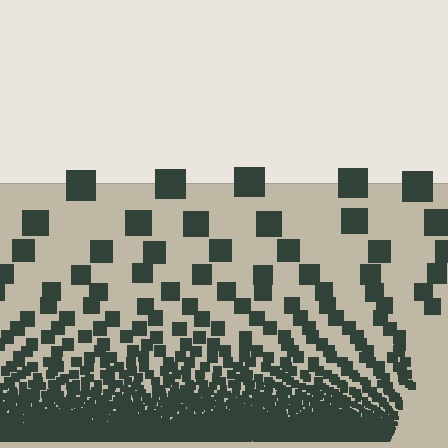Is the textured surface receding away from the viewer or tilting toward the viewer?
The surface appears to tilt toward the viewer. Texture elements get larger and sparser toward the top.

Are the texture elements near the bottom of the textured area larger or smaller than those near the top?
Smaller. The gradient is inverted — elements near the bottom are smaller and denser.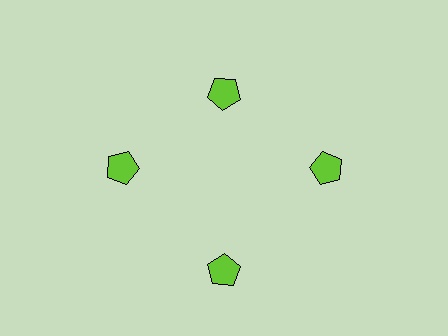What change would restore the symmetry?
The symmetry would be restored by moving it outward, back onto the ring so that all 4 pentagons sit at equal angles and equal distance from the center.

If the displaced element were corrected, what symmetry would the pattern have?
It would have 4-fold rotational symmetry — the pattern would map onto itself every 90 degrees.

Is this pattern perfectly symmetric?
No. The 4 lime pentagons are arranged in a ring, but one element near the 12 o'clock position is pulled inward toward the center, breaking the 4-fold rotational symmetry.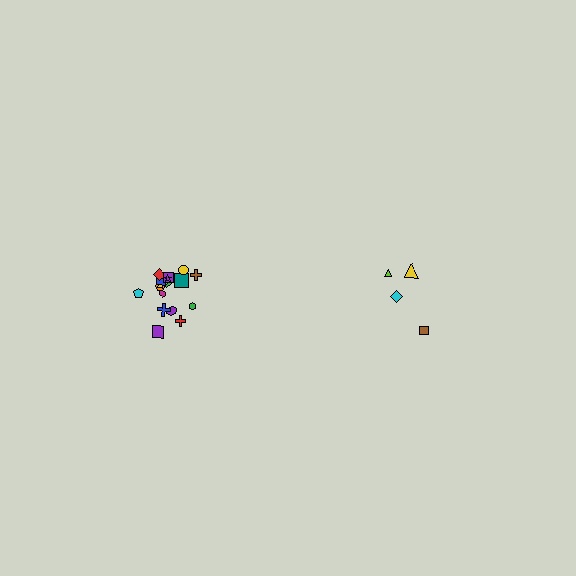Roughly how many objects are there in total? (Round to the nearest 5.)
Roughly 20 objects in total.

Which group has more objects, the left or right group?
The left group.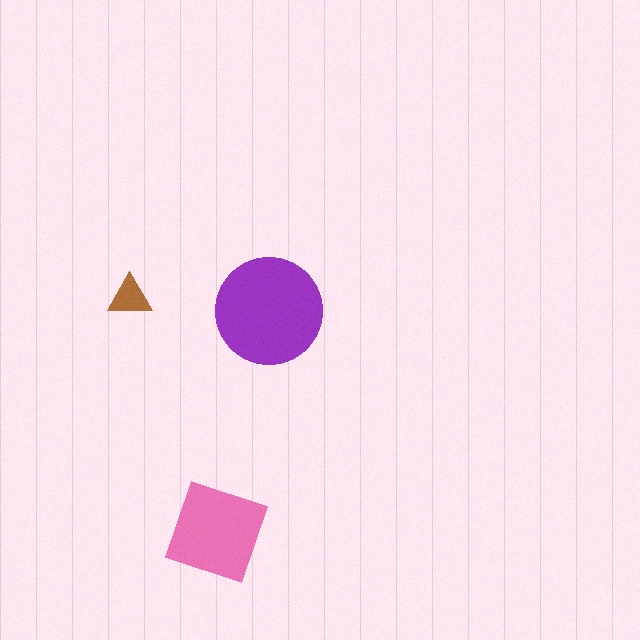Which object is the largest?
The purple circle.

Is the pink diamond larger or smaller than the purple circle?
Smaller.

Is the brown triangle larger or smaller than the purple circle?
Smaller.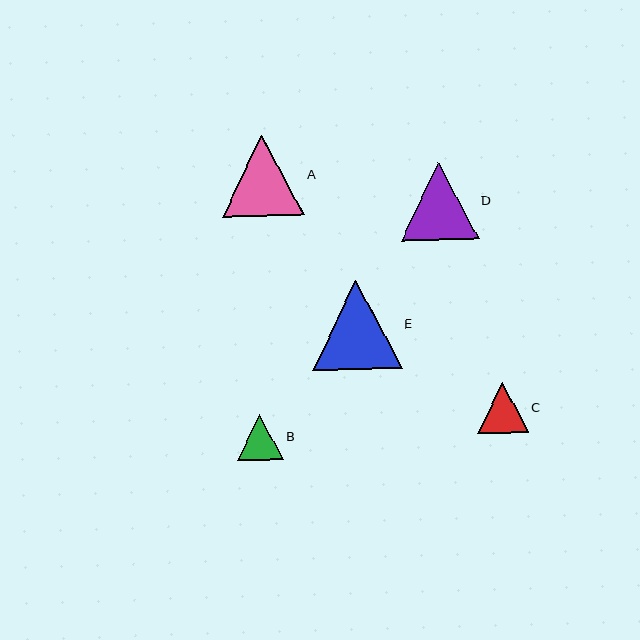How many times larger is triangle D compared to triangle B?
Triangle D is approximately 1.7 times the size of triangle B.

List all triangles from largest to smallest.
From largest to smallest: E, A, D, C, B.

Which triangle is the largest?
Triangle E is the largest with a size of approximately 89 pixels.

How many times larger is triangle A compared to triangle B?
Triangle A is approximately 1.8 times the size of triangle B.